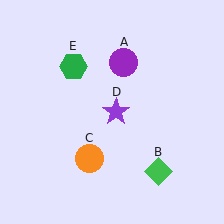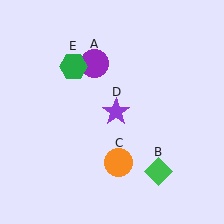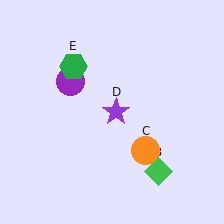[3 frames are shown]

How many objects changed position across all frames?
2 objects changed position: purple circle (object A), orange circle (object C).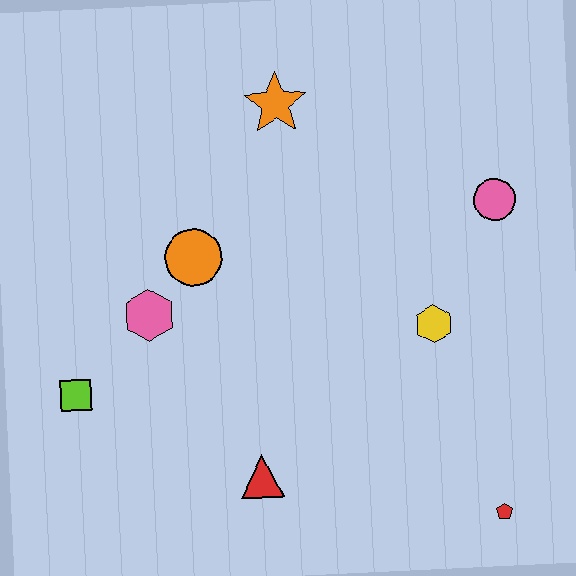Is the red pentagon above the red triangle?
No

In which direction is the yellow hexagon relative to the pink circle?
The yellow hexagon is below the pink circle.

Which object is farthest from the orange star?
The red pentagon is farthest from the orange star.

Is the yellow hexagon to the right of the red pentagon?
No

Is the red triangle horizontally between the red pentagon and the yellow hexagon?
No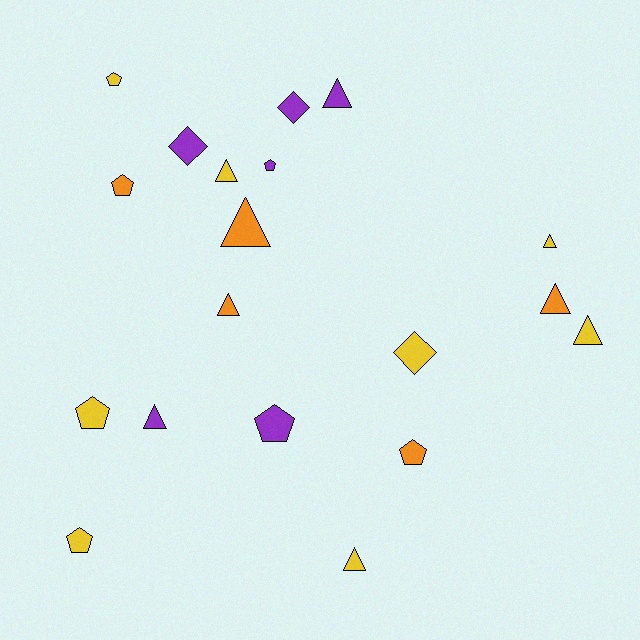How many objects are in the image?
There are 19 objects.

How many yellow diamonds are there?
There is 1 yellow diamond.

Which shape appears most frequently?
Triangle, with 9 objects.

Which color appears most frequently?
Yellow, with 8 objects.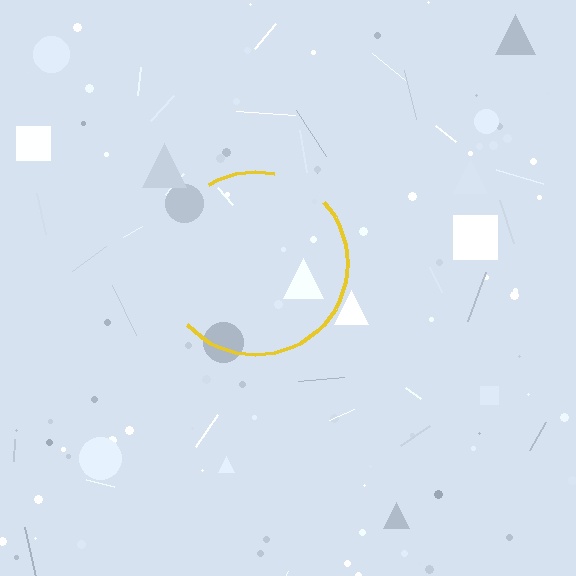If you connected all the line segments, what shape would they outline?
They would outline a circle.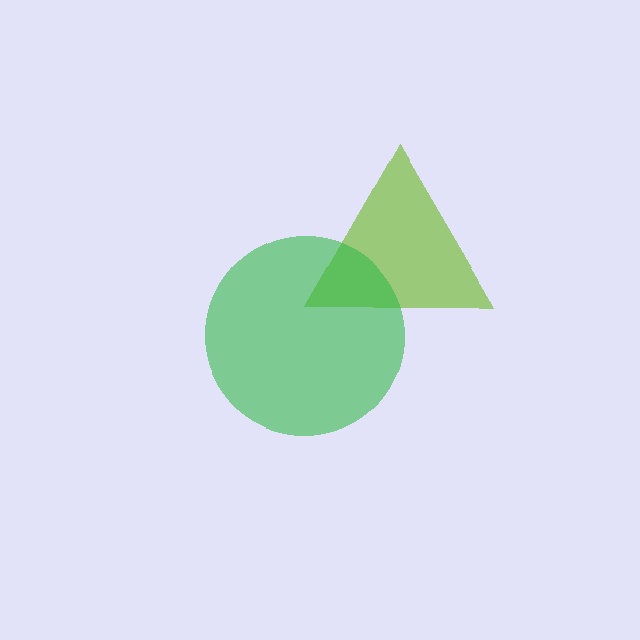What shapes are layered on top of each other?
The layered shapes are: a lime triangle, a green circle.